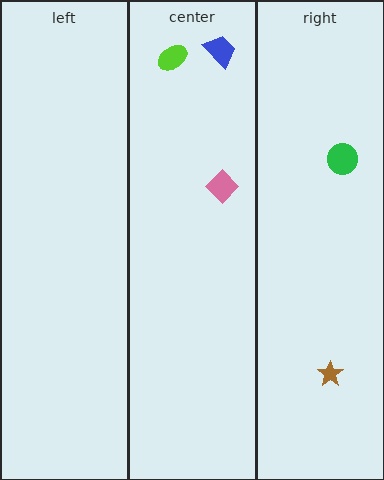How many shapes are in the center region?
3.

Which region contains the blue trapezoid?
The center region.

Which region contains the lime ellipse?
The center region.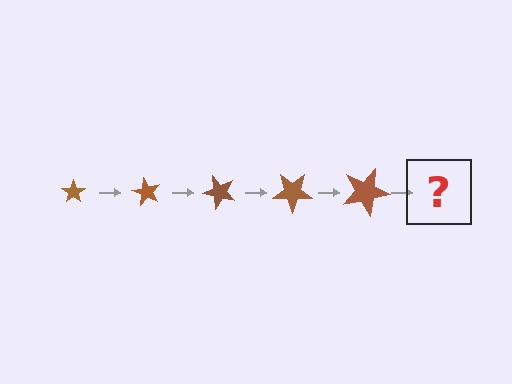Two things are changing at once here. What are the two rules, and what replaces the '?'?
The two rules are that the star grows larger each step and it rotates 60 degrees each step. The '?' should be a star, larger than the previous one and rotated 300 degrees from the start.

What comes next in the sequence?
The next element should be a star, larger than the previous one and rotated 300 degrees from the start.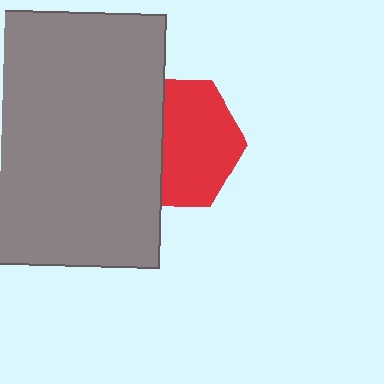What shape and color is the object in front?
The object in front is a gray rectangle.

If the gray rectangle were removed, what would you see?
You would see the complete red hexagon.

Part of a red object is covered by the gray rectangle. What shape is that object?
It is a hexagon.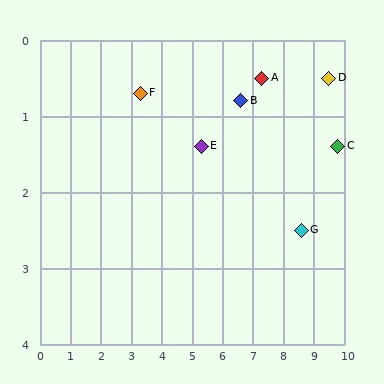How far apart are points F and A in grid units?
Points F and A are about 4.0 grid units apart.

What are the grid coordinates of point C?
Point C is at approximately (9.8, 1.4).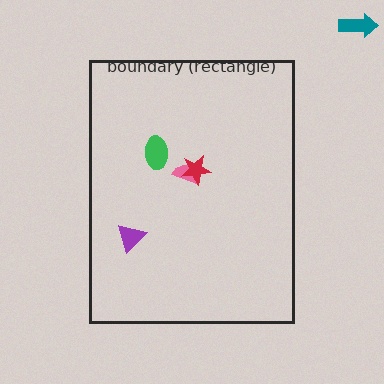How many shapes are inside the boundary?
4 inside, 1 outside.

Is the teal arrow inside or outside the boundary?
Outside.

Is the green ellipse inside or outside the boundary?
Inside.